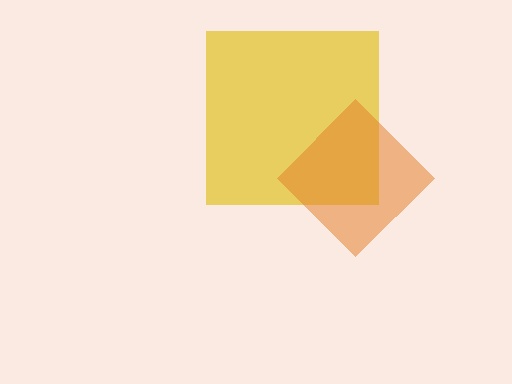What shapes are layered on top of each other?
The layered shapes are: a yellow square, an orange diamond.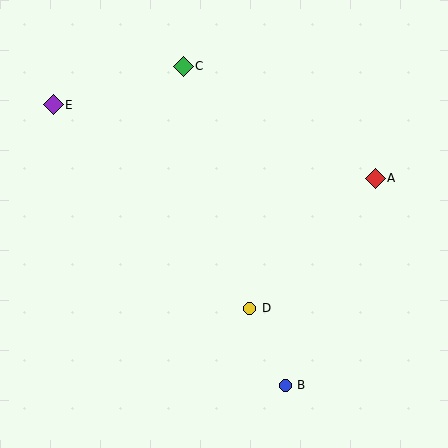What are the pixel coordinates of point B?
Point B is at (285, 385).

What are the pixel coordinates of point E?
Point E is at (53, 105).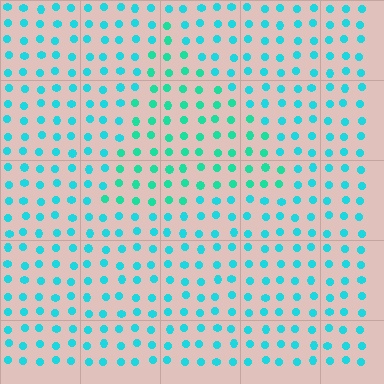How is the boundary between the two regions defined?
The boundary is defined purely by a slight shift in hue (about 23 degrees). Spacing, size, and orientation are identical on both sides.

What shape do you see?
I see a triangle.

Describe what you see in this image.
The image is filled with small cyan elements in a uniform arrangement. A triangle-shaped region is visible where the elements are tinted to a slightly different hue, forming a subtle color boundary.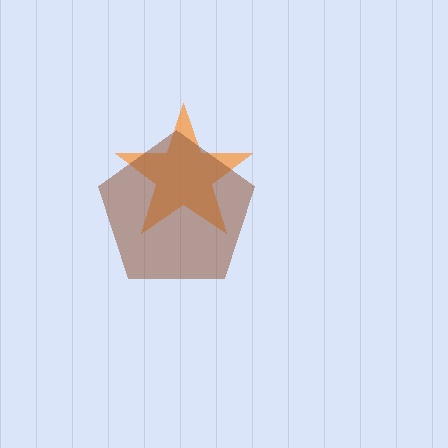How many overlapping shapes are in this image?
There are 2 overlapping shapes in the image.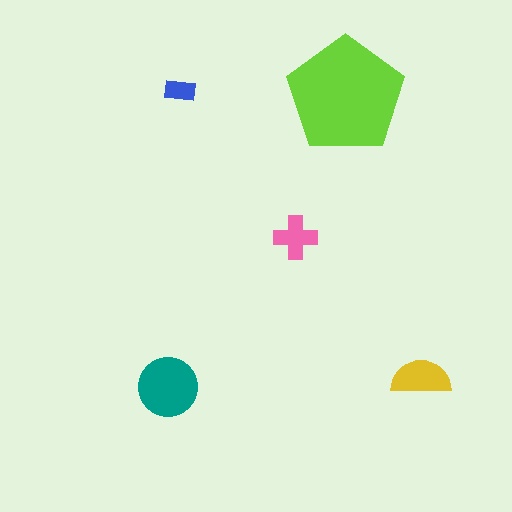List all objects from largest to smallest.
The lime pentagon, the teal circle, the yellow semicircle, the pink cross, the blue rectangle.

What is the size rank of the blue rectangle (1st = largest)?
5th.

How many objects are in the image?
There are 5 objects in the image.